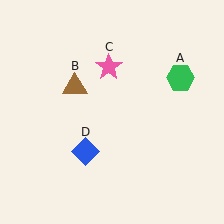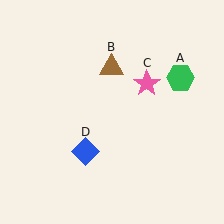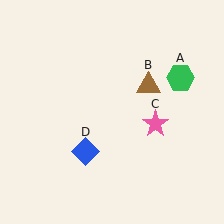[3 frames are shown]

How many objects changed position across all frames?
2 objects changed position: brown triangle (object B), pink star (object C).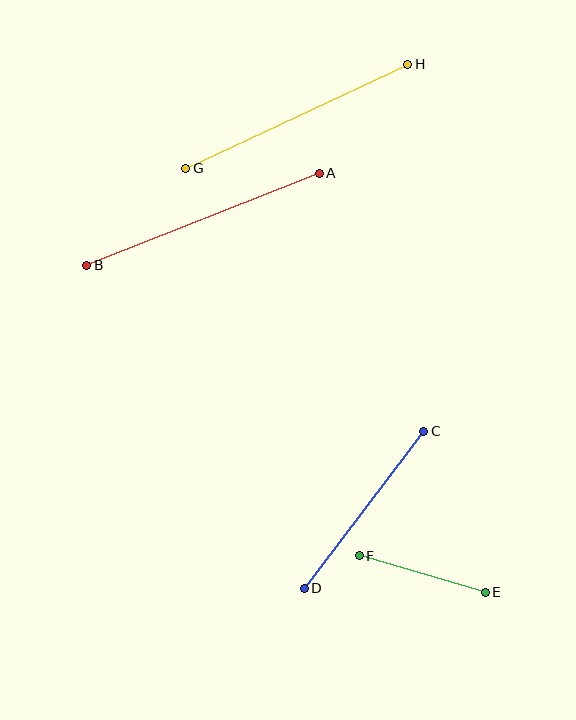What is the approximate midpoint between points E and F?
The midpoint is at approximately (422, 574) pixels.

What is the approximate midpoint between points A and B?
The midpoint is at approximately (203, 219) pixels.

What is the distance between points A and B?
The distance is approximately 250 pixels.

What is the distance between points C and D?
The distance is approximately 197 pixels.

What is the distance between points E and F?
The distance is approximately 131 pixels.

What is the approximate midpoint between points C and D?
The midpoint is at approximately (364, 510) pixels.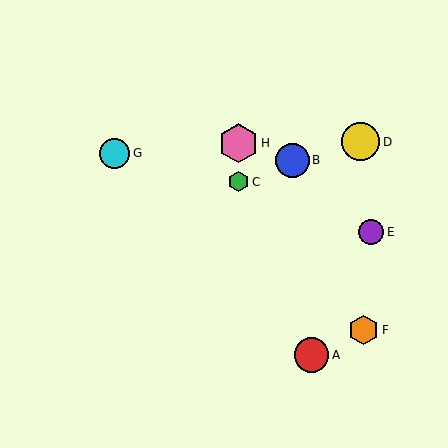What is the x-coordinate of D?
Object D is at x≈360.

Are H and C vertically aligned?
Yes, both are at x≈238.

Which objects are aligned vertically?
Objects C, H are aligned vertically.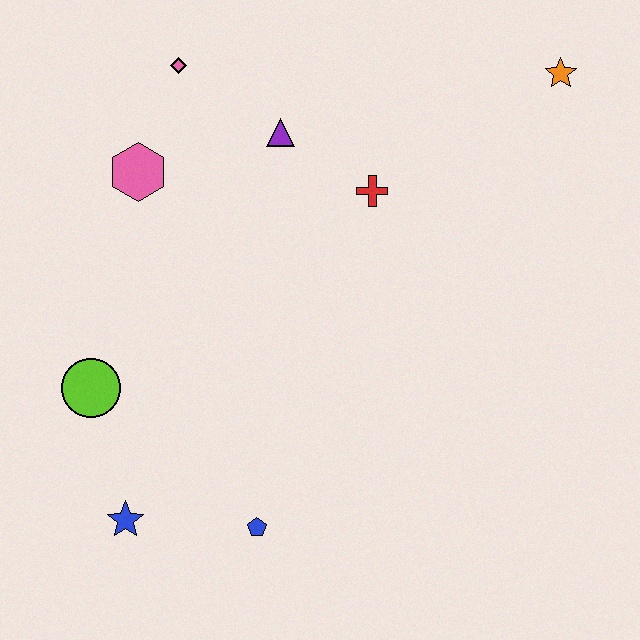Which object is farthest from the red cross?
The blue star is farthest from the red cross.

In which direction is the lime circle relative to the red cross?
The lime circle is to the left of the red cross.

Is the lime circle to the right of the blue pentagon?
No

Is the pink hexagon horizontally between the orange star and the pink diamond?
No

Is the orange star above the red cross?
Yes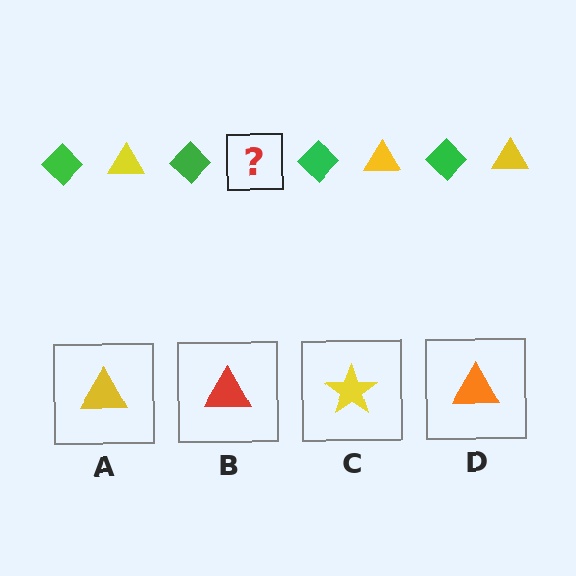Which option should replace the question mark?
Option A.